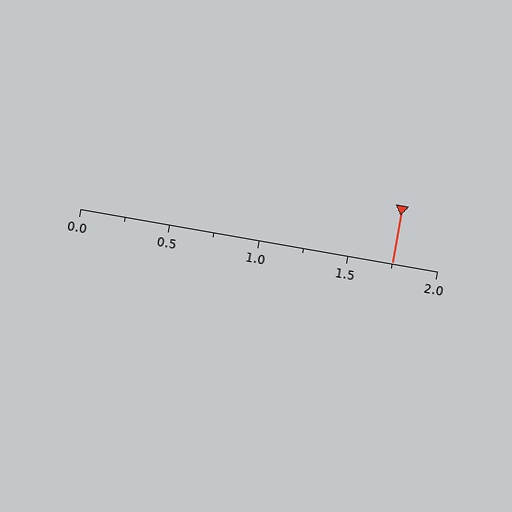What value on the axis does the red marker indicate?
The marker indicates approximately 1.75.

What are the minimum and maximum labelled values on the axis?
The axis runs from 0.0 to 2.0.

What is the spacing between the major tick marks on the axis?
The major ticks are spaced 0.5 apart.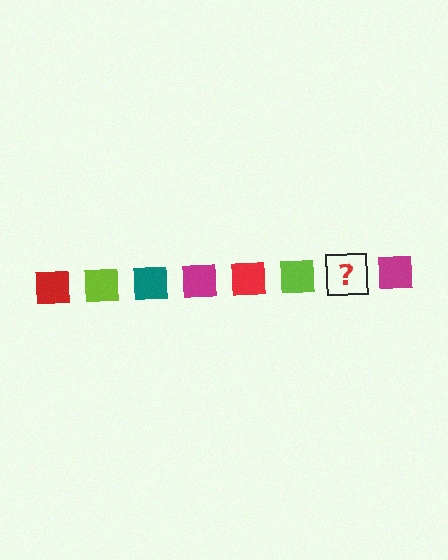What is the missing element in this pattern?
The missing element is a teal square.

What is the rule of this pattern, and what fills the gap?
The rule is that the pattern cycles through red, lime, teal, magenta squares. The gap should be filled with a teal square.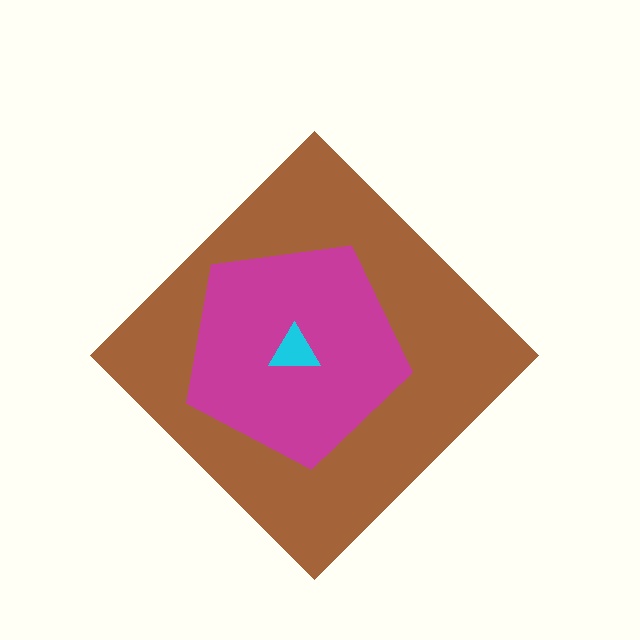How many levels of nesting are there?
3.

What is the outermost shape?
The brown diamond.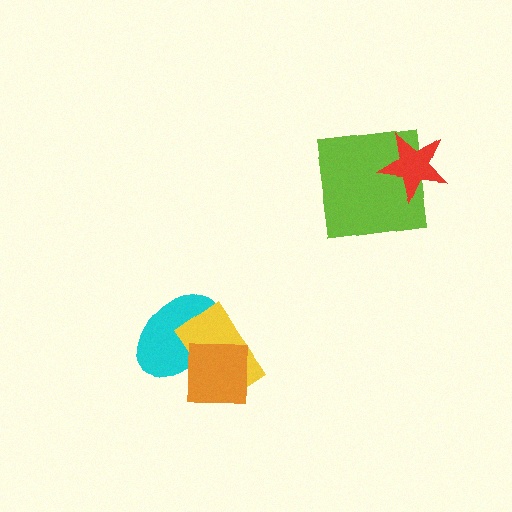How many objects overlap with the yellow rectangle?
2 objects overlap with the yellow rectangle.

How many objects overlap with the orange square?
2 objects overlap with the orange square.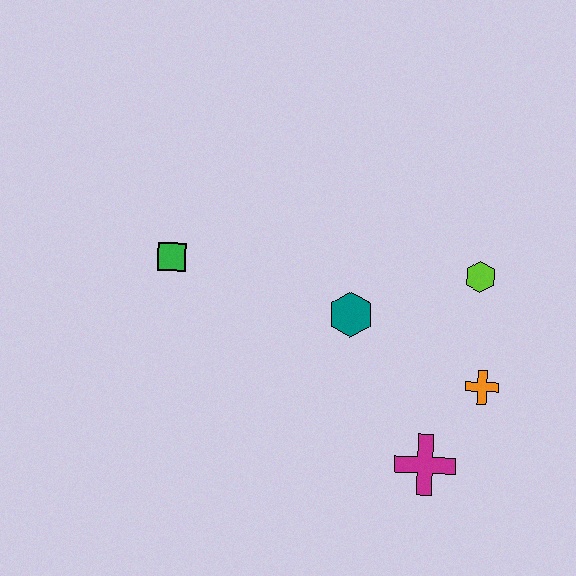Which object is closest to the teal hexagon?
The lime hexagon is closest to the teal hexagon.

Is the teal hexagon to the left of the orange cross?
Yes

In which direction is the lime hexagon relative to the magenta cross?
The lime hexagon is above the magenta cross.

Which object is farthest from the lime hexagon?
The green square is farthest from the lime hexagon.